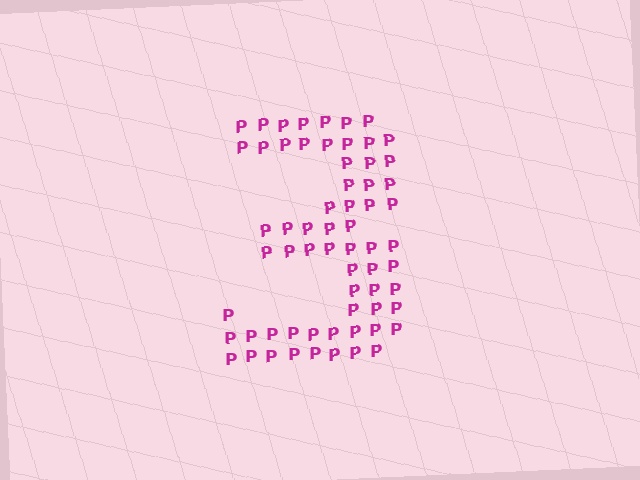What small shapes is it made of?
It is made of small letter P's.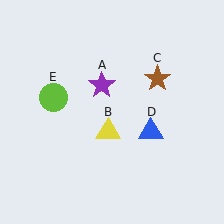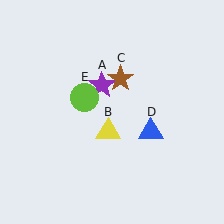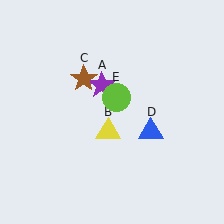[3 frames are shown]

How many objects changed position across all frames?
2 objects changed position: brown star (object C), lime circle (object E).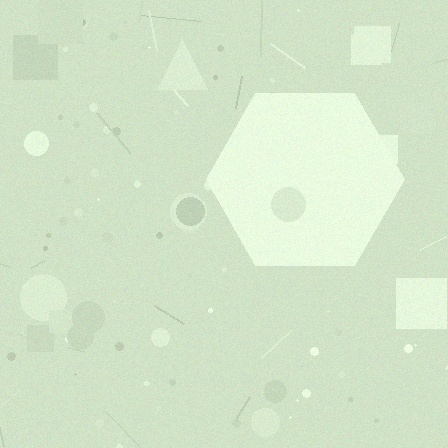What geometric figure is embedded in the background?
A hexagon is embedded in the background.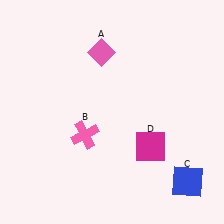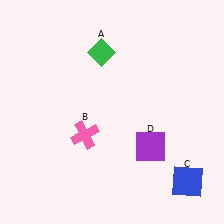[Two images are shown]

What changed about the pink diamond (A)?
In Image 1, A is pink. In Image 2, it changed to green.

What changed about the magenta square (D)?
In Image 1, D is magenta. In Image 2, it changed to purple.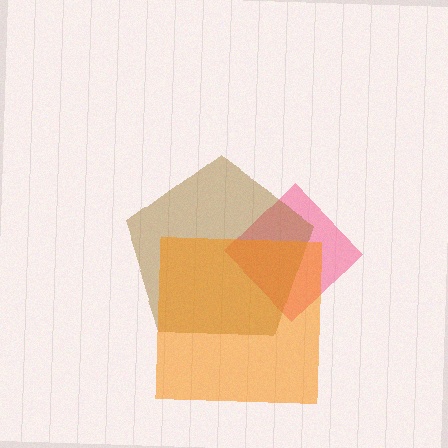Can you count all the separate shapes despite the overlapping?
Yes, there are 3 separate shapes.